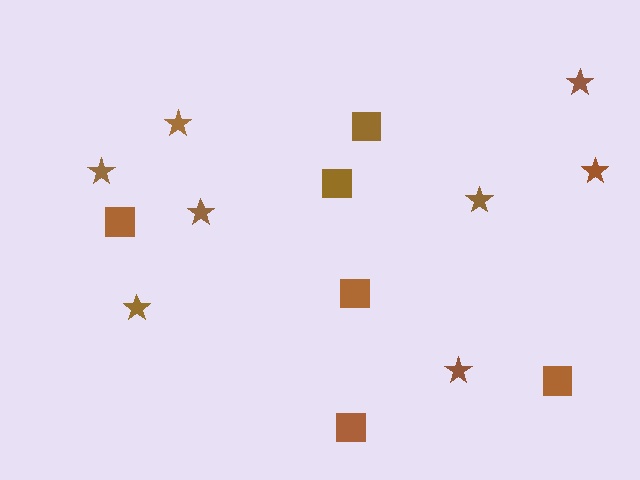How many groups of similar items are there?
There are 2 groups: one group of squares (6) and one group of stars (8).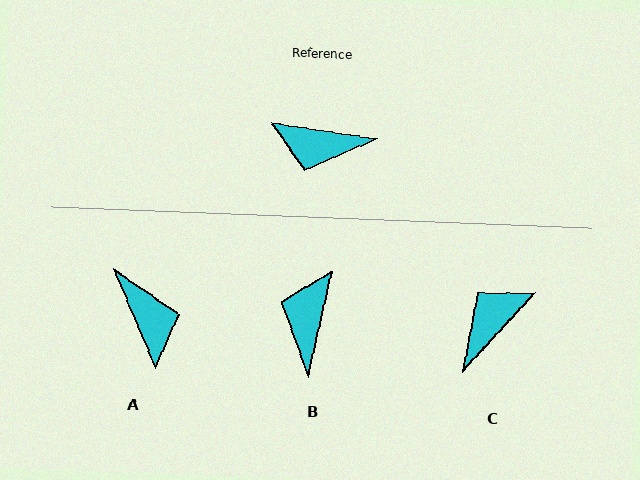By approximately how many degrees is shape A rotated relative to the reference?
Approximately 122 degrees counter-clockwise.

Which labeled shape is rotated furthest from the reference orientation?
C, about 124 degrees away.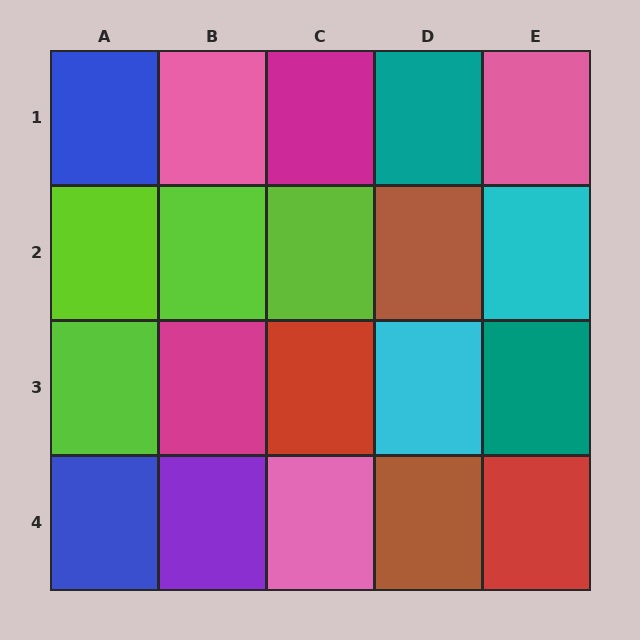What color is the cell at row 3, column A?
Lime.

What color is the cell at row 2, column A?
Lime.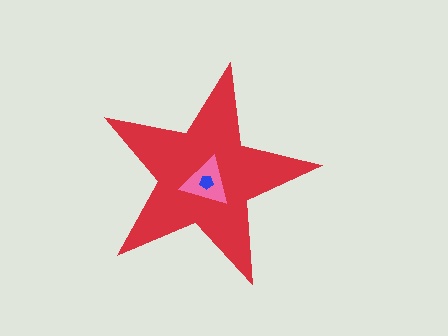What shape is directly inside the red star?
The pink triangle.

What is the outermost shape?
The red star.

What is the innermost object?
The blue pentagon.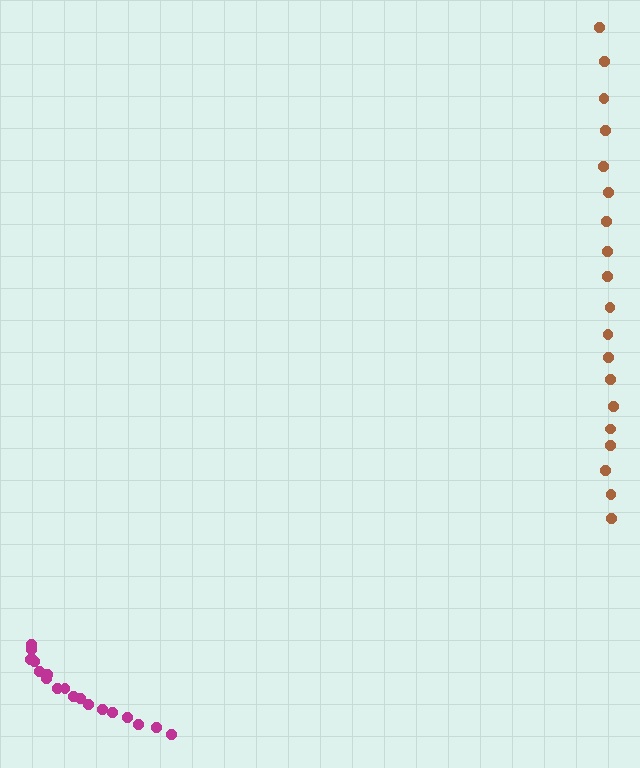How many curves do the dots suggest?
There are 2 distinct paths.